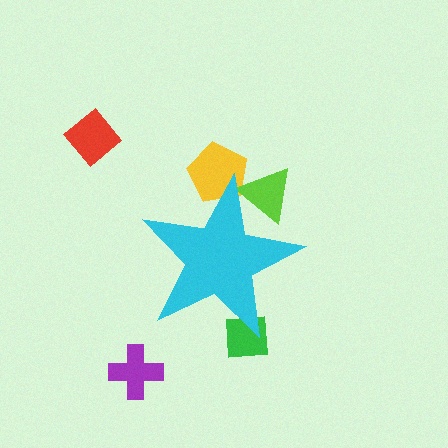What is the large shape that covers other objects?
A cyan star.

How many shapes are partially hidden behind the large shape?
3 shapes are partially hidden.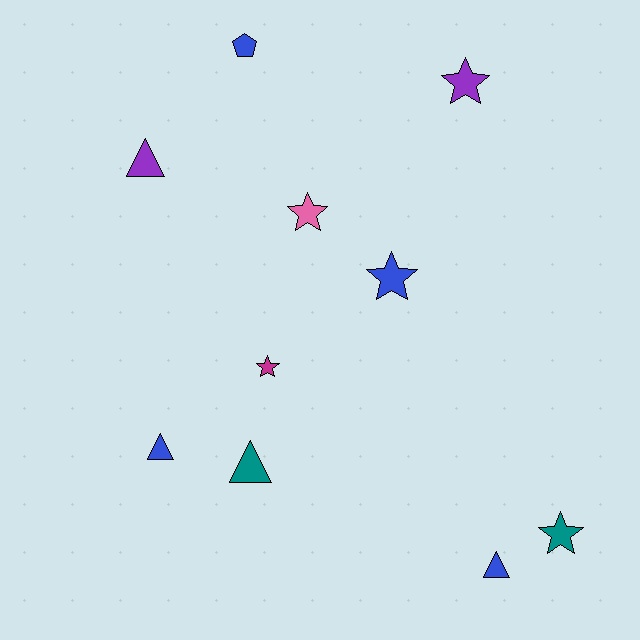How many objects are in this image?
There are 10 objects.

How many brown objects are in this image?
There are no brown objects.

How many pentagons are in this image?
There is 1 pentagon.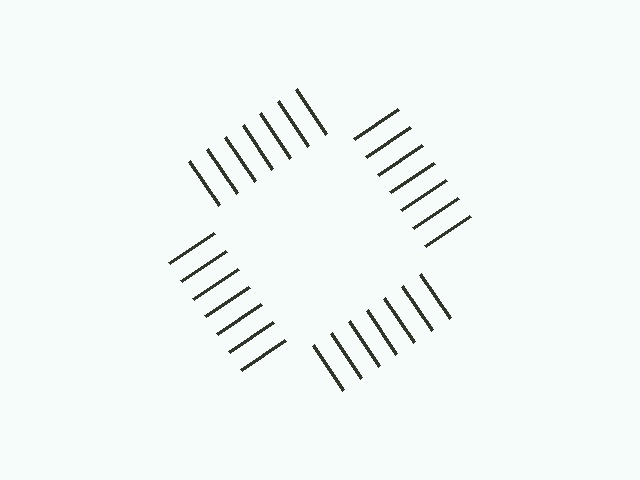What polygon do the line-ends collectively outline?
An illusory square — the line segments terminate on its edges but no continuous stroke is drawn.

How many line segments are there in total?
28 — 7 along each of the 4 edges.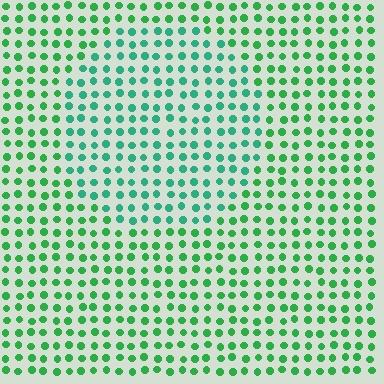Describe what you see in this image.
The image is filled with small green elements in a uniform arrangement. A circle-shaped region is visible where the elements are tinted to a slightly different hue, forming a subtle color boundary.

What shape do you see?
I see a circle.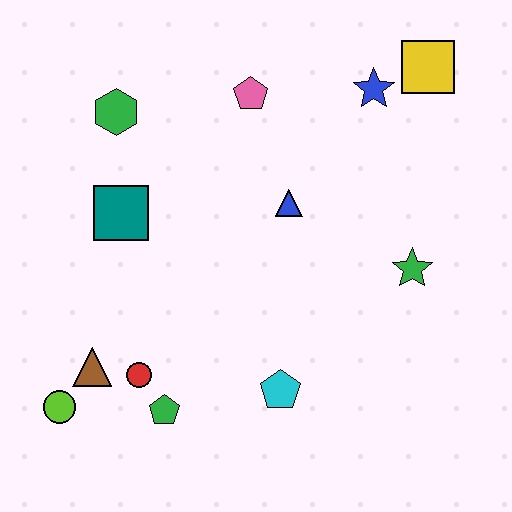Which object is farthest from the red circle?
The yellow square is farthest from the red circle.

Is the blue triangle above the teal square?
Yes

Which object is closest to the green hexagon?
The teal square is closest to the green hexagon.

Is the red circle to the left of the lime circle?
No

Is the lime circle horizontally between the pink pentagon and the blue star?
No